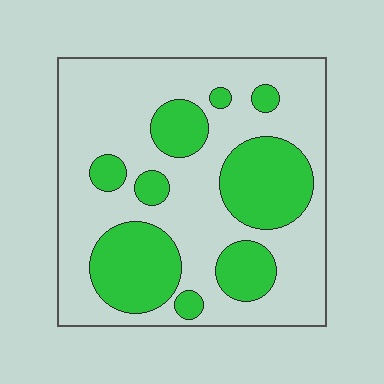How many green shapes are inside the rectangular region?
9.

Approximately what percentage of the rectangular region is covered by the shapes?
Approximately 30%.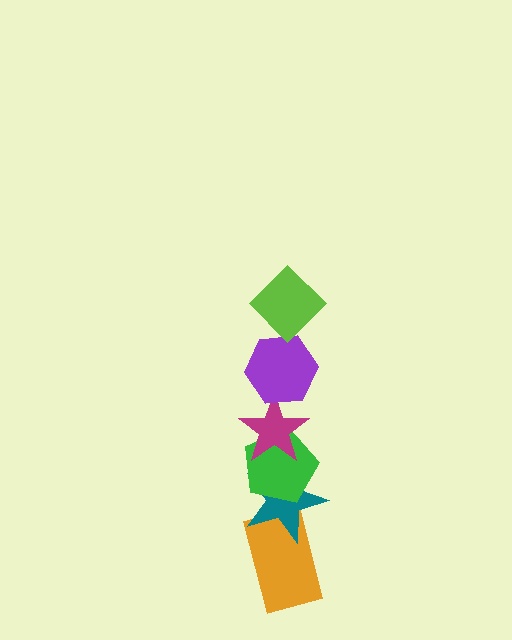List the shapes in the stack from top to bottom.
From top to bottom: the lime diamond, the purple hexagon, the magenta star, the green pentagon, the teal star, the orange rectangle.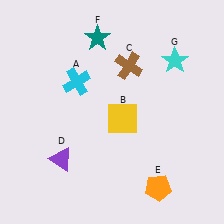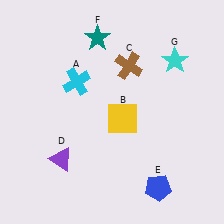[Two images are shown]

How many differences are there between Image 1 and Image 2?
There is 1 difference between the two images.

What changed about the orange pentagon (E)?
In Image 1, E is orange. In Image 2, it changed to blue.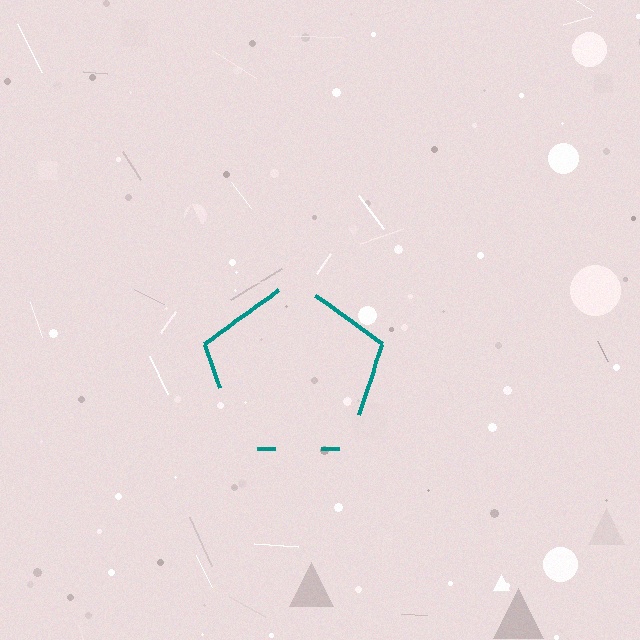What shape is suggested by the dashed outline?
The dashed outline suggests a pentagon.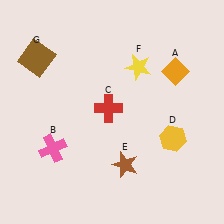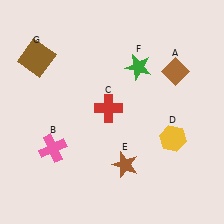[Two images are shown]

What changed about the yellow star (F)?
In Image 1, F is yellow. In Image 2, it changed to green.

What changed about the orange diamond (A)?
In Image 1, A is orange. In Image 2, it changed to brown.